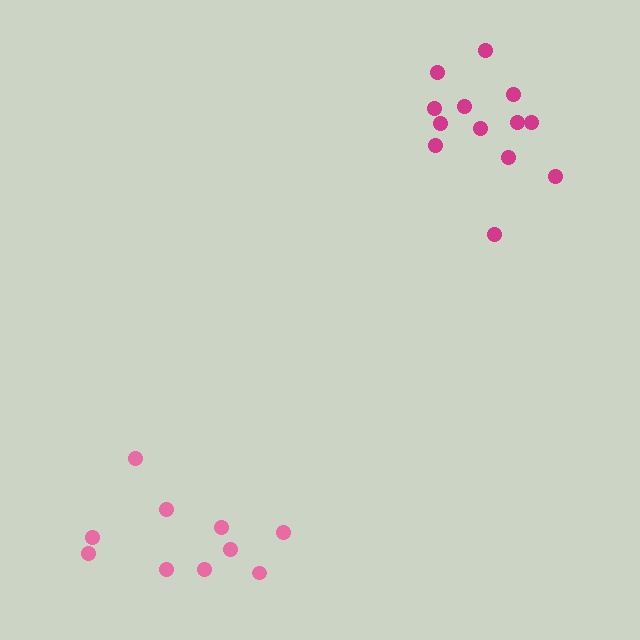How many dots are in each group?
Group 1: 13 dots, Group 2: 10 dots (23 total).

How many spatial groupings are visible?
There are 2 spatial groupings.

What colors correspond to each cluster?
The clusters are colored: magenta, pink.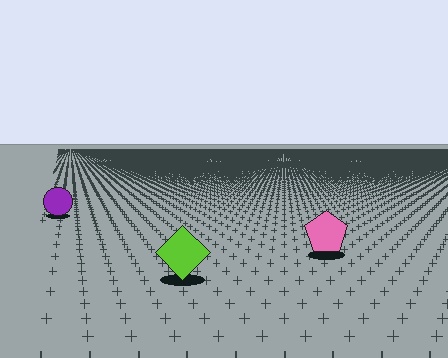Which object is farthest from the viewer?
The purple circle is farthest from the viewer. It appears smaller and the ground texture around it is denser.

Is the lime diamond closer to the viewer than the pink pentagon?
Yes. The lime diamond is closer — you can tell from the texture gradient: the ground texture is coarser near it.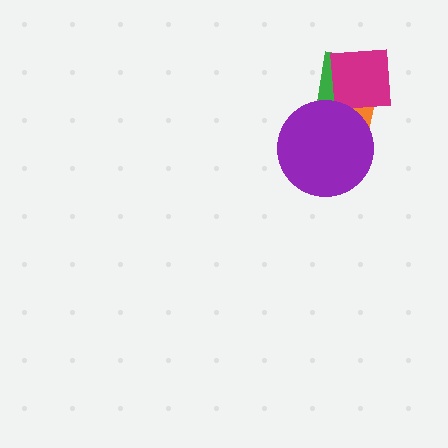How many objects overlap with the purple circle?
3 objects overlap with the purple circle.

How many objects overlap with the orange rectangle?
3 objects overlap with the orange rectangle.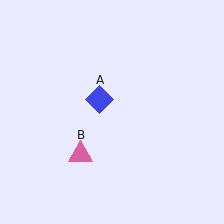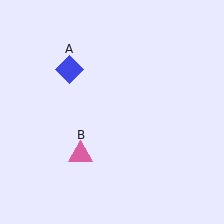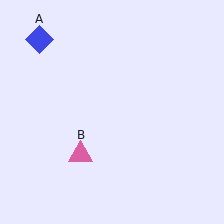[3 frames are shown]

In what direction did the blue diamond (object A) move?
The blue diamond (object A) moved up and to the left.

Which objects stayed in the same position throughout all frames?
Pink triangle (object B) remained stationary.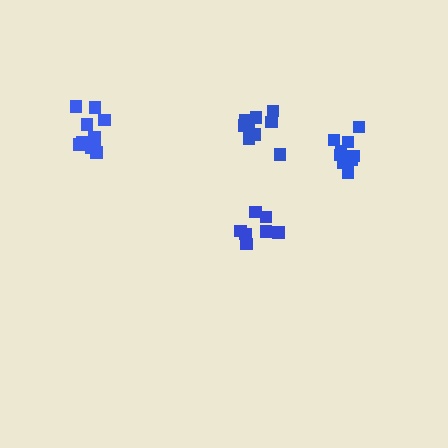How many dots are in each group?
Group 1: 11 dots, Group 2: 9 dots, Group 3: 7 dots, Group 4: 9 dots (36 total).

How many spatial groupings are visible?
There are 4 spatial groupings.